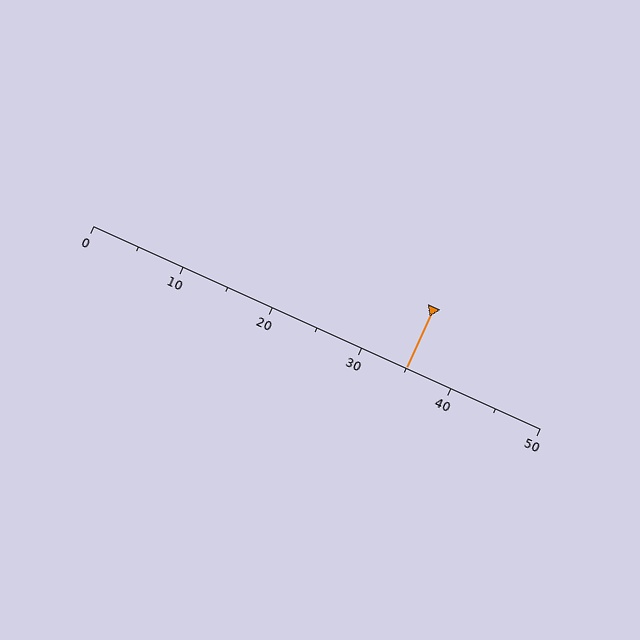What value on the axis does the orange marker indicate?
The marker indicates approximately 35.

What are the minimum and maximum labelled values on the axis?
The axis runs from 0 to 50.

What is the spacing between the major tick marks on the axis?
The major ticks are spaced 10 apart.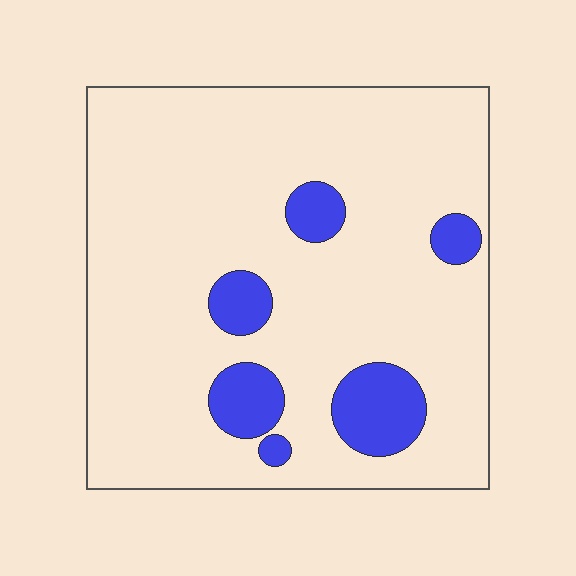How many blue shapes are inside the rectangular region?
6.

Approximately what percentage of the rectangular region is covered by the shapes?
Approximately 15%.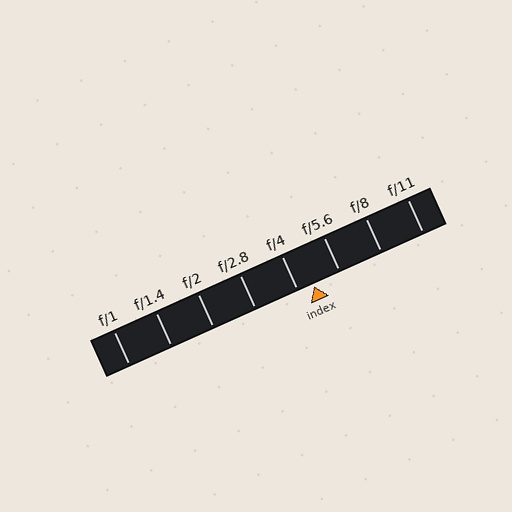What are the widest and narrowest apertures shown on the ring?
The widest aperture shown is f/1 and the narrowest is f/11.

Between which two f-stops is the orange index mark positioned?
The index mark is between f/4 and f/5.6.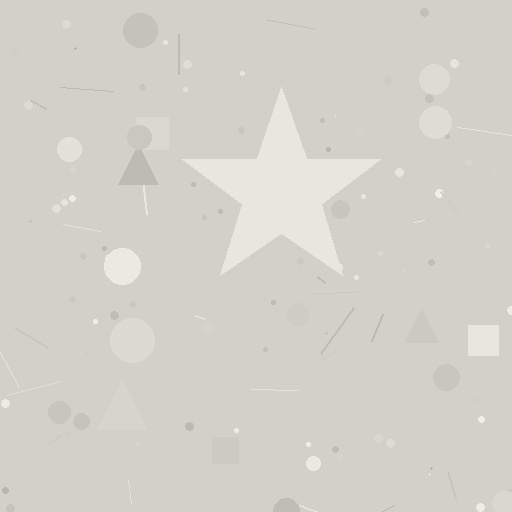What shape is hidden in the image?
A star is hidden in the image.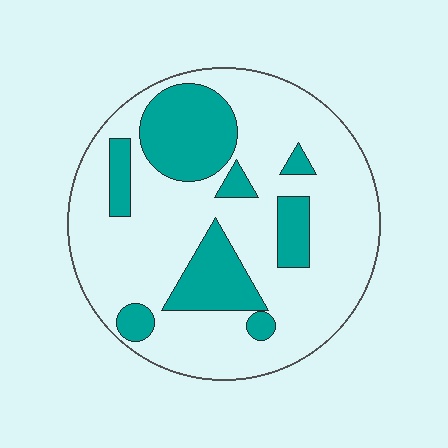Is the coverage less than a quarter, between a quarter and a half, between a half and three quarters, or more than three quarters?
Between a quarter and a half.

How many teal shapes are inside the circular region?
8.